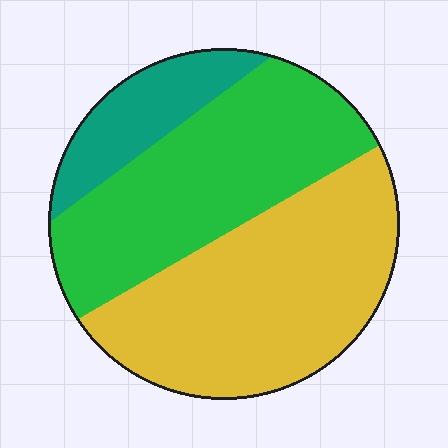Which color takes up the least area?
Teal, at roughly 15%.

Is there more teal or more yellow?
Yellow.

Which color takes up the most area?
Yellow, at roughly 45%.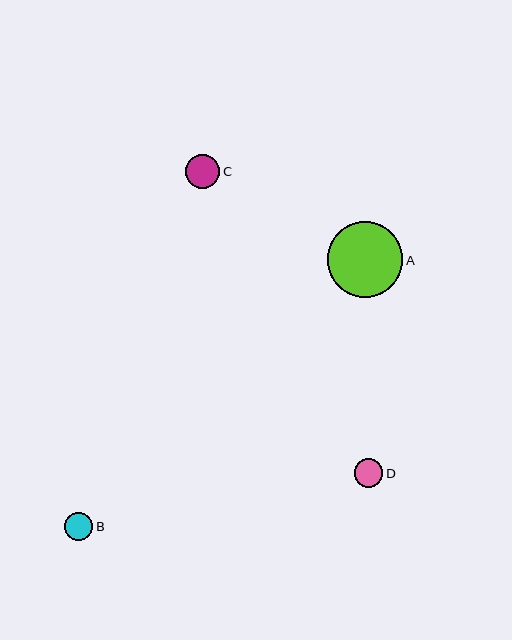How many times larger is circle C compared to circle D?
Circle C is approximately 1.2 times the size of circle D.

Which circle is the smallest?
Circle B is the smallest with a size of approximately 28 pixels.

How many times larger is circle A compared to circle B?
Circle A is approximately 2.7 times the size of circle B.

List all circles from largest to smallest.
From largest to smallest: A, C, D, B.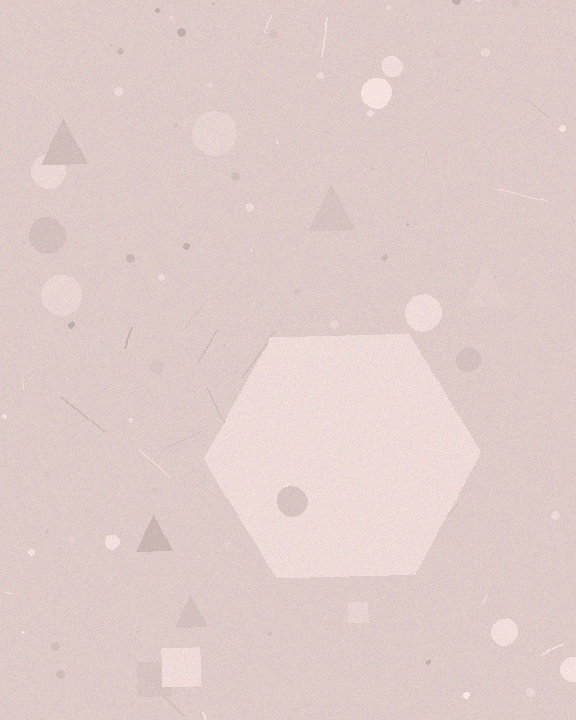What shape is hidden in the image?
A hexagon is hidden in the image.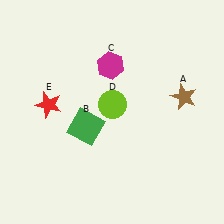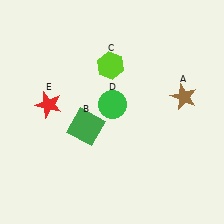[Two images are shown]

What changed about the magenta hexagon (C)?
In Image 1, C is magenta. In Image 2, it changed to lime.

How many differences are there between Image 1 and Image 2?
There are 2 differences between the two images.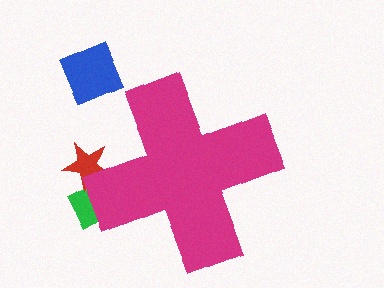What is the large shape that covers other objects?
A magenta cross.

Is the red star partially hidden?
Yes, the red star is partially hidden behind the magenta cross.